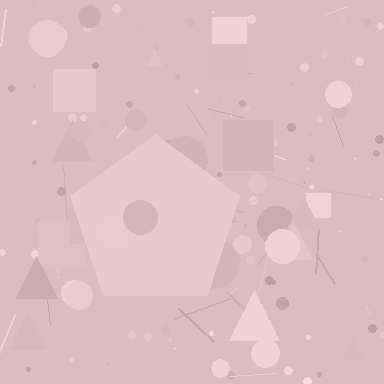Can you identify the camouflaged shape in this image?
The camouflaged shape is a pentagon.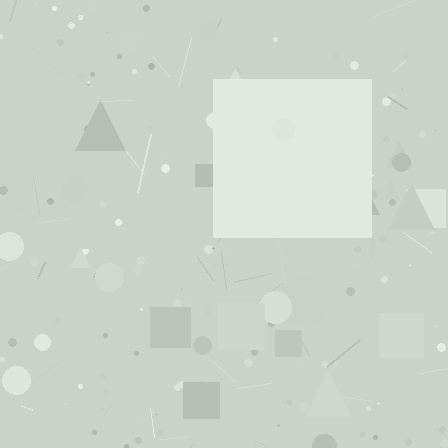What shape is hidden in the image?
A square is hidden in the image.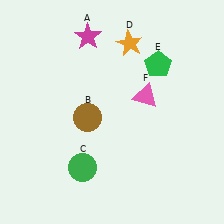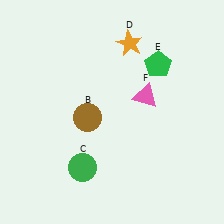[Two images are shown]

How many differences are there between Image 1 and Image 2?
There is 1 difference between the two images.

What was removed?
The magenta star (A) was removed in Image 2.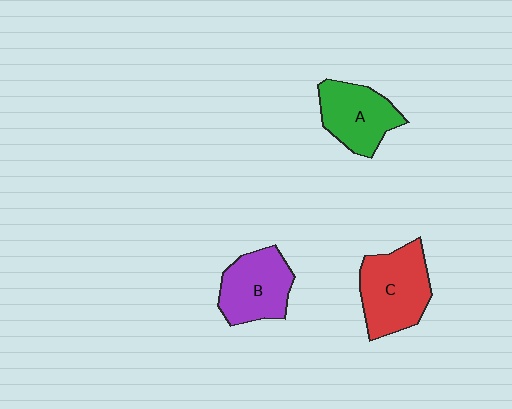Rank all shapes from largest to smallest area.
From largest to smallest: C (red), B (purple), A (green).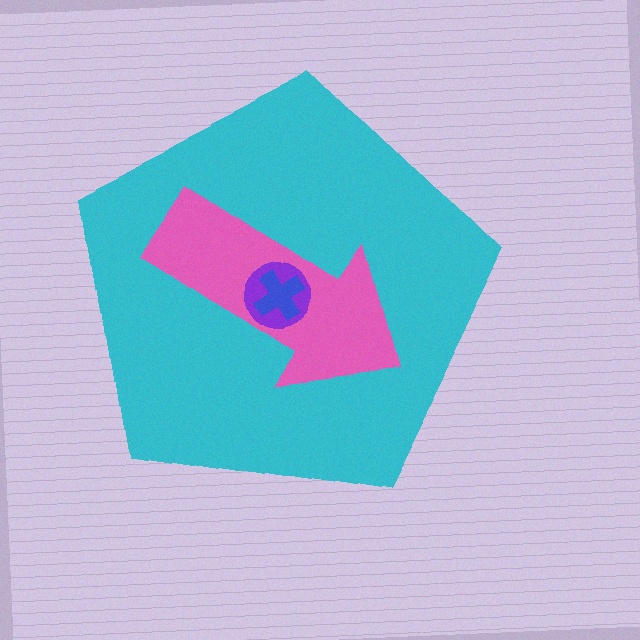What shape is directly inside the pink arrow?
The purple circle.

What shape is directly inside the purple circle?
The blue cross.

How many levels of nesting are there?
4.